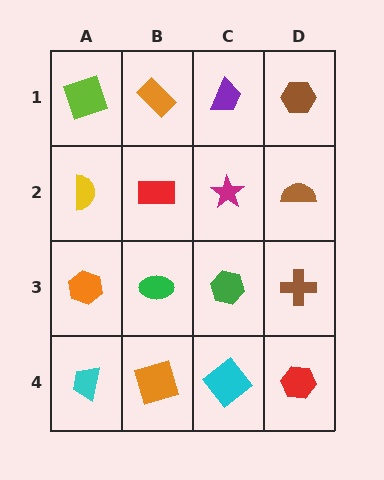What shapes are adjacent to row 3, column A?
A yellow semicircle (row 2, column A), a cyan trapezoid (row 4, column A), a green ellipse (row 3, column B).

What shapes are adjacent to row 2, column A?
A lime square (row 1, column A), an orange hexagon (row 3, column A), a red rectangle (row 2, column B).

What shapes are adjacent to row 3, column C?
A magenta star (row 2, column C), a cyan diamond (row 4, column C), a green ellipse (row 3, column B), a brown cross (row 3, column D).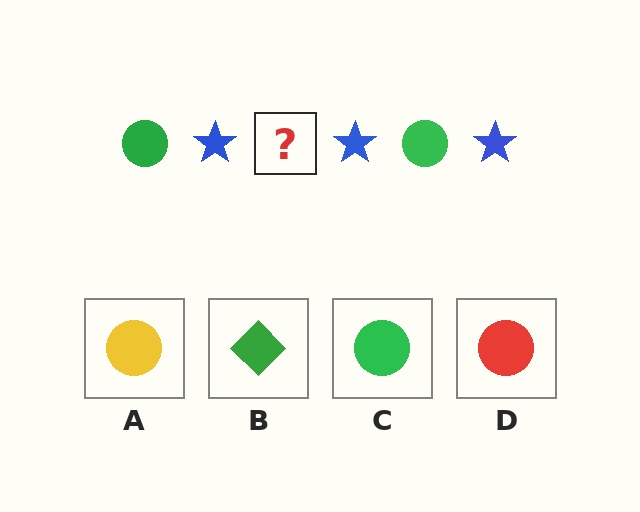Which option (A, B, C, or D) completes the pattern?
C.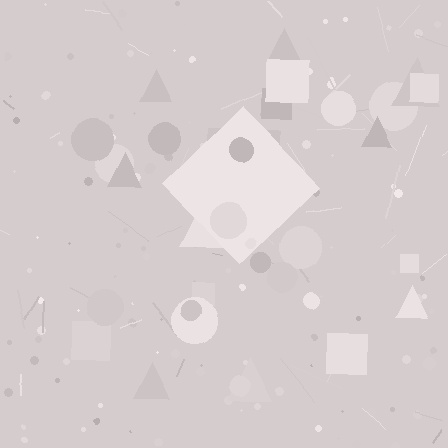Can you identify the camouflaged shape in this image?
The camouflaged shape is a diamond.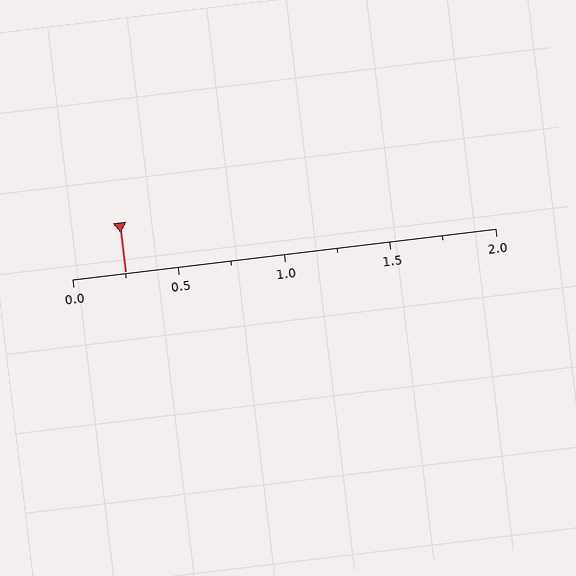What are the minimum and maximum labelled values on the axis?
The axis runs from 0.0 to 2.0.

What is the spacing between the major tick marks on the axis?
The major ticks are spaced 0.5 apart.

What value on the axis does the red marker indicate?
The marker indicates approximately 0.25.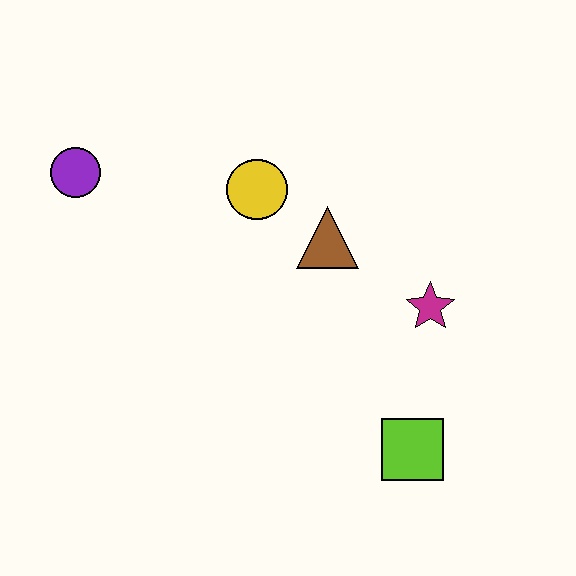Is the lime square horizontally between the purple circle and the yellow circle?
No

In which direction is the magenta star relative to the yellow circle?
The magenta star is to the right of the yellow circle.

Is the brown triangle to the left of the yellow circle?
No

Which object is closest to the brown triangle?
The yellow circle is closest to the brown triangle.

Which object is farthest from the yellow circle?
The lime square is farthest from the yellow circle.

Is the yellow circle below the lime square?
No